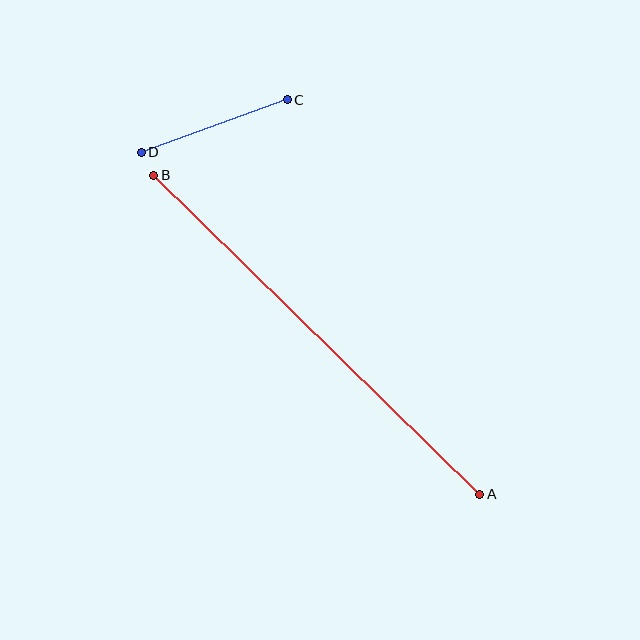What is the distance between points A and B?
The distance is approximately 456 pixels.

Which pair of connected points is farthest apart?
Points A and B are farthest apart.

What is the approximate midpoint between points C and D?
The midpoint is at approximately (214, 126) pixels.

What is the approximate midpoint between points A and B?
The midpoint is at approximately (317, 335) pixels.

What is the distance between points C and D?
The distance is approximately 155 pixels.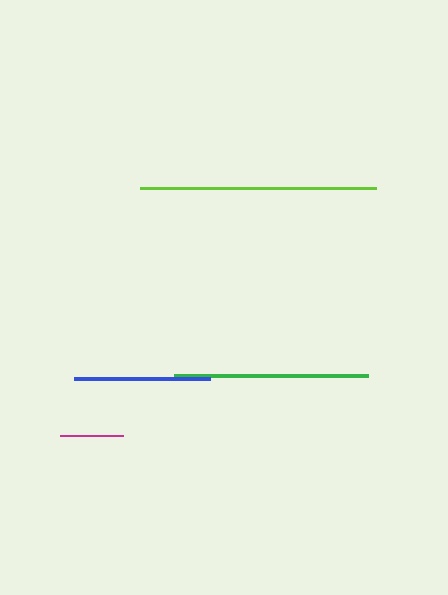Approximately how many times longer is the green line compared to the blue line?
The green line is approximately 1.4 times the length of the blue line.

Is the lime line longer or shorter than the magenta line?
The lime line is longer than the magenta line.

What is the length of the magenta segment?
The magenta segment is approximately 63 pixels long.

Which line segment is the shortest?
The magenta line is the shortest at approximately 63 pixels.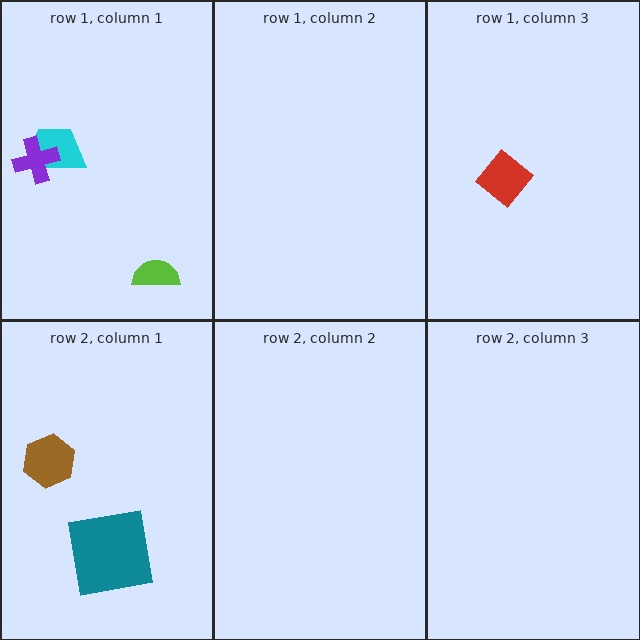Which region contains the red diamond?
The row 1, column 3 region.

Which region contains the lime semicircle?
The row 1, column 1 region.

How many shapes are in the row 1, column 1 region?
3.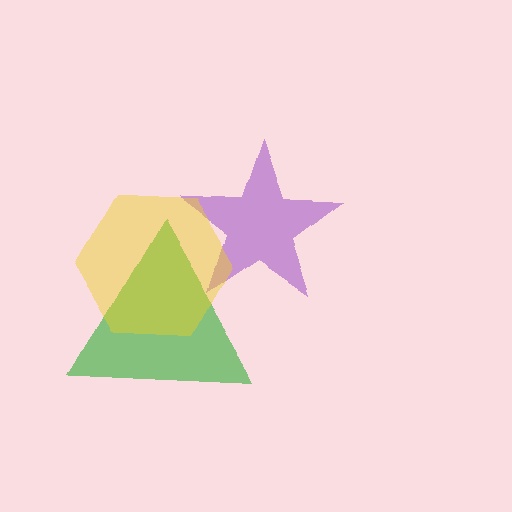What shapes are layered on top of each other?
The layered shapes are: a purple star, a green triangle, a yellow hexagon.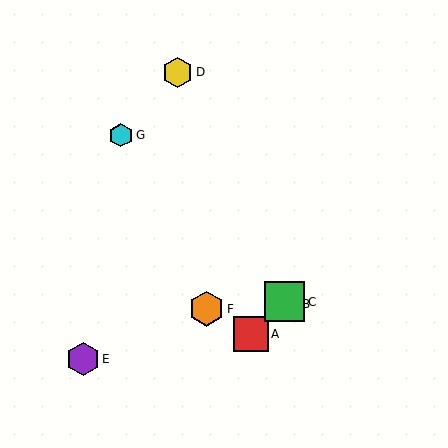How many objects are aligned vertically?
2 objects (B, C) are aligned vertically.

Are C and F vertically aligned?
No, C is at x≈285 and F is at x≈207.